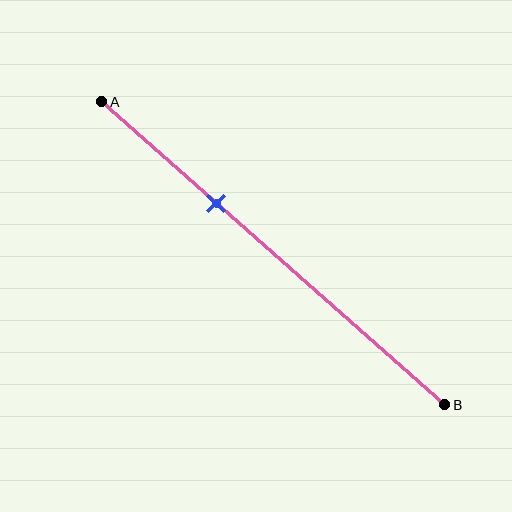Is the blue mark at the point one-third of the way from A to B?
Yes, the mark is approximately at the one-third point.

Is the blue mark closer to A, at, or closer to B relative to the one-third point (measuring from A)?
The blue mark is approximately at the one-third point of segment AB.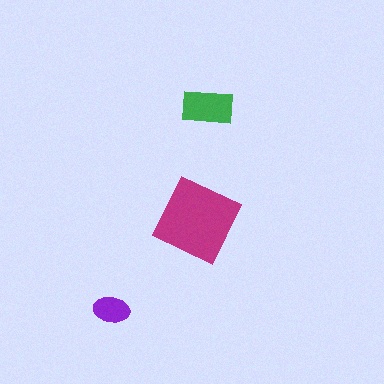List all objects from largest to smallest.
The magenta square, the green rectangle, the purple ellipse.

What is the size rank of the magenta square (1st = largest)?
1st.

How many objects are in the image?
There are 3 objects in the image.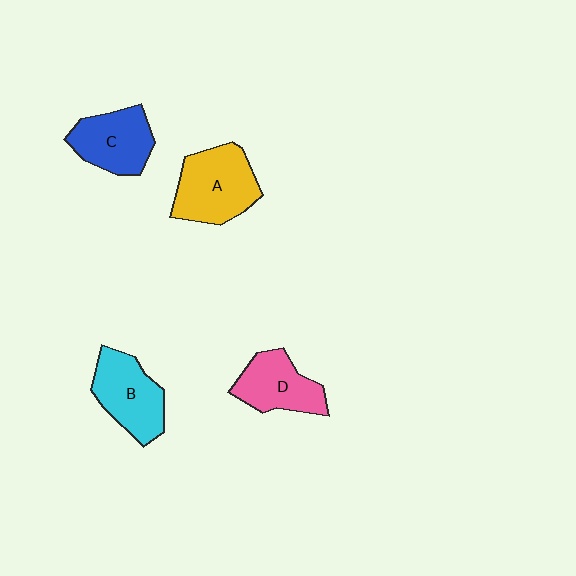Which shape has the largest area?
Shape A (yellow).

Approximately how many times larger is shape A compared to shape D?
Approximately 1.3 times.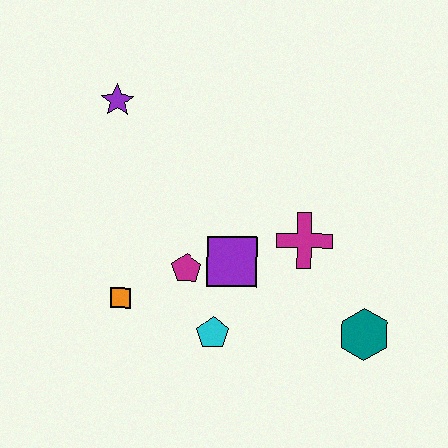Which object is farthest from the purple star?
The teal hexagon is farthest from the purple star.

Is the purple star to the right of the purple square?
No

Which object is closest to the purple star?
The magenta pentagon is closest to the purple star.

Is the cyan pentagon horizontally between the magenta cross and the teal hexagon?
No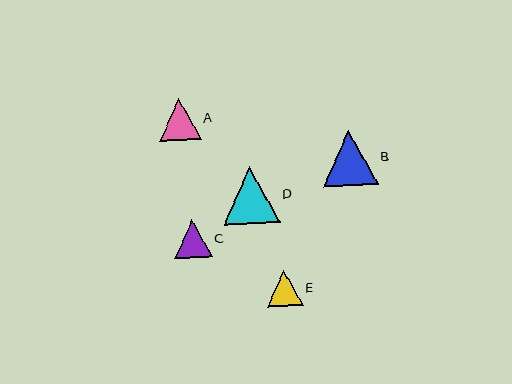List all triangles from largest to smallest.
From largest to smallest: D, B, A, C, E.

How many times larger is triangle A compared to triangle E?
Triangle A is approximately 1.2 times the size of triangle E.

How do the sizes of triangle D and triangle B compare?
Triangle D and triangle B are approximately the same size.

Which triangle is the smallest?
Triangle E is the smallest with a size of approximately 36 pixels.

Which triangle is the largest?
Triangle D is the largest with a size of approximately 57 pixels.